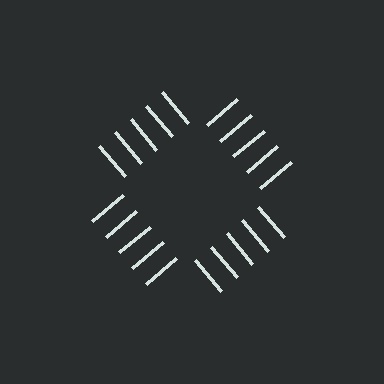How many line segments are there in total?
20 — 5 along each of the 4 edges.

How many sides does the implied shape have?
4 sides — the line-ends trace a square.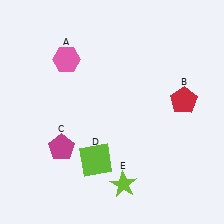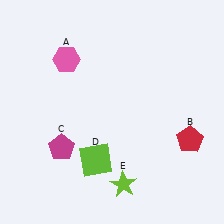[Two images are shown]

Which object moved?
The red pentagon (B) moved down.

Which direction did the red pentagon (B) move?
The red pentagon (B) moved down.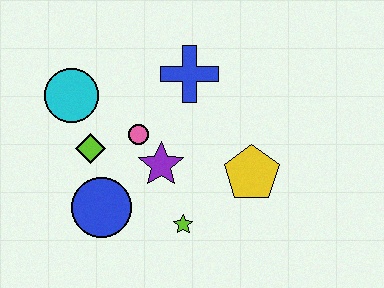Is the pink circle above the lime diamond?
Yes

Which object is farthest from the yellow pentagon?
The cyan circle is farthest from the yellow pentagon.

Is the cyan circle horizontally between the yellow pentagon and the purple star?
No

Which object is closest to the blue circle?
The lime diamond is closest to the blue circle.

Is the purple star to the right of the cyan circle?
Yes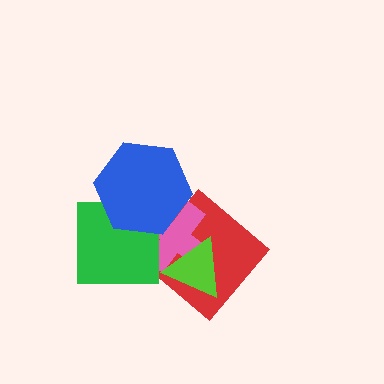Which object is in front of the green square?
The blue hexagon is in front of the green square.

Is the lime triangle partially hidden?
No, no other shape covers it.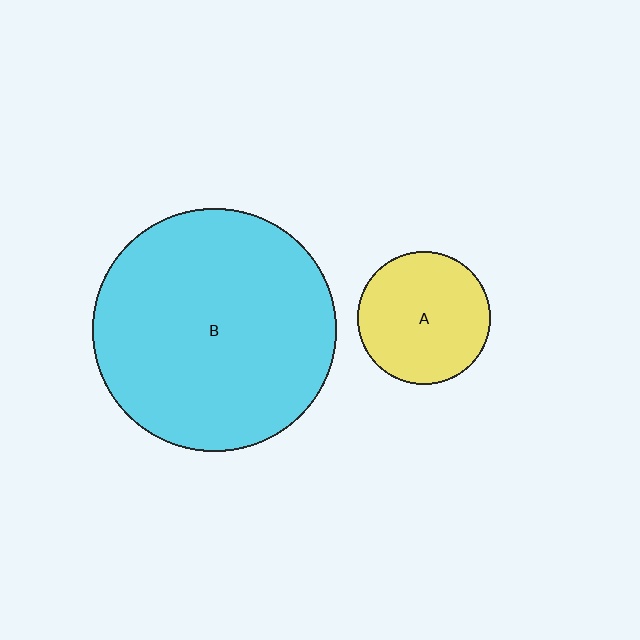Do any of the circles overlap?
No, none of the circles overlap.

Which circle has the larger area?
Circle B (cyan).